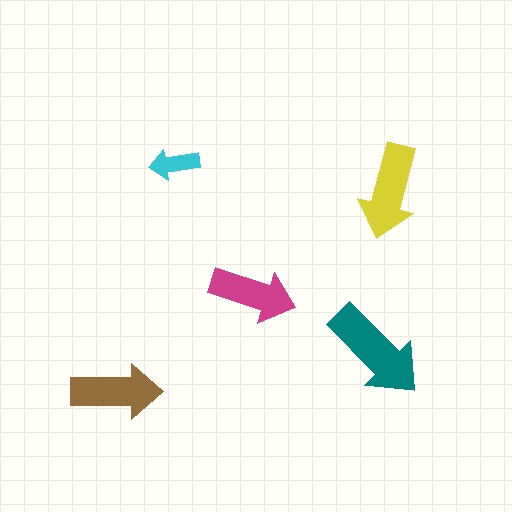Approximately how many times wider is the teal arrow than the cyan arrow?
About 2 times wider.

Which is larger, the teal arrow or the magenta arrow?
The teal one.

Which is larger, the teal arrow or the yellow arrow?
The teal one.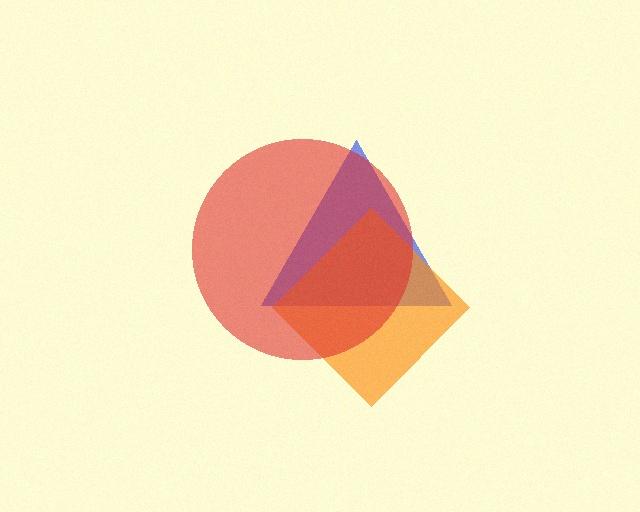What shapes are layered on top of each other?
The layered shapes are: a blue triangle, an orange diamond, a red circle.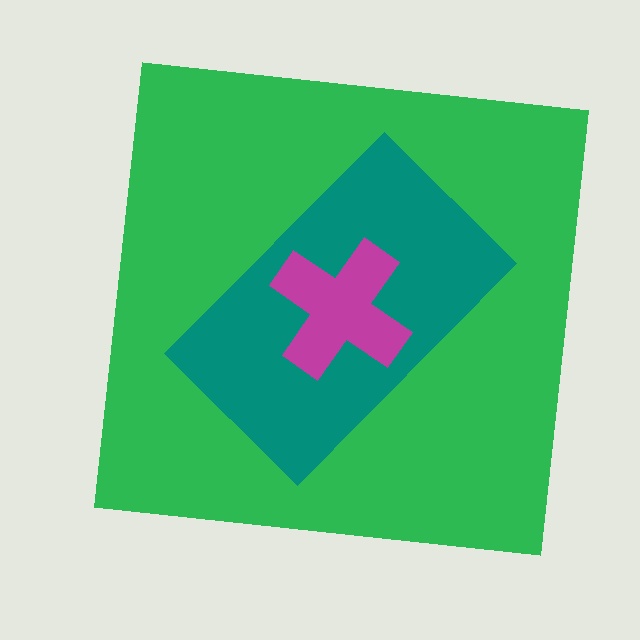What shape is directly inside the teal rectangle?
The magenta cross.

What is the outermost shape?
The green square.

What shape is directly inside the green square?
The teal rectangle.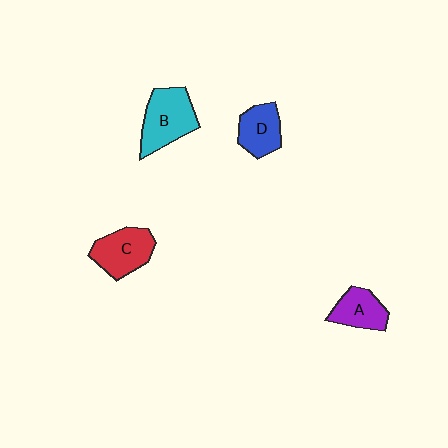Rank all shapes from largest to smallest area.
From largest to smallest: B (cyan), C (red), D (blue), A (purple).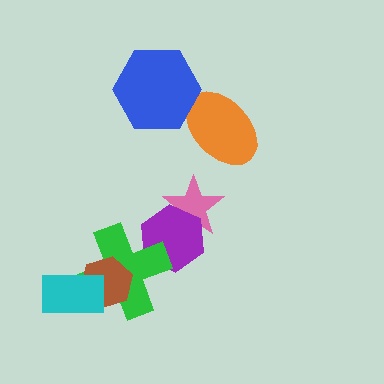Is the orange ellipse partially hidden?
Yes, it is partially covered by another shape.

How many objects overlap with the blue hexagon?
1 object overlaps with the blue hexagon.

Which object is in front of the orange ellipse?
The blue hexagon is in front of the orange ellipse.